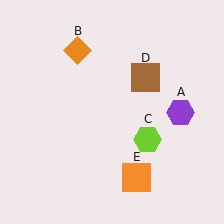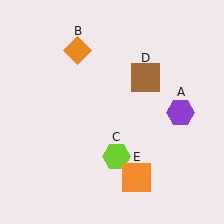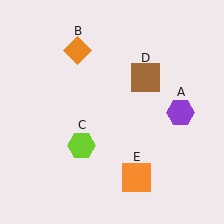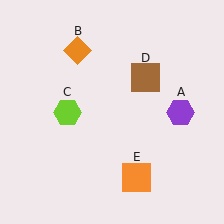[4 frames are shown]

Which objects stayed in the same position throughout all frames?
Purple hexagon (object A) and orange diamond (object B) and brown square (object D) and orange square (object E) remained stationary.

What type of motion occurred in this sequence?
The lime hexagon (object C) rotated clockwise around the center of the scene.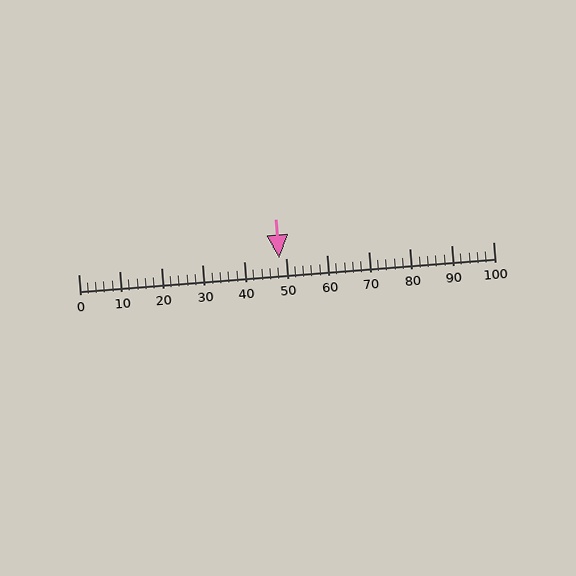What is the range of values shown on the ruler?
The ruler shows values from 0 to 100.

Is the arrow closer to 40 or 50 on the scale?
The arrow is closer to 50.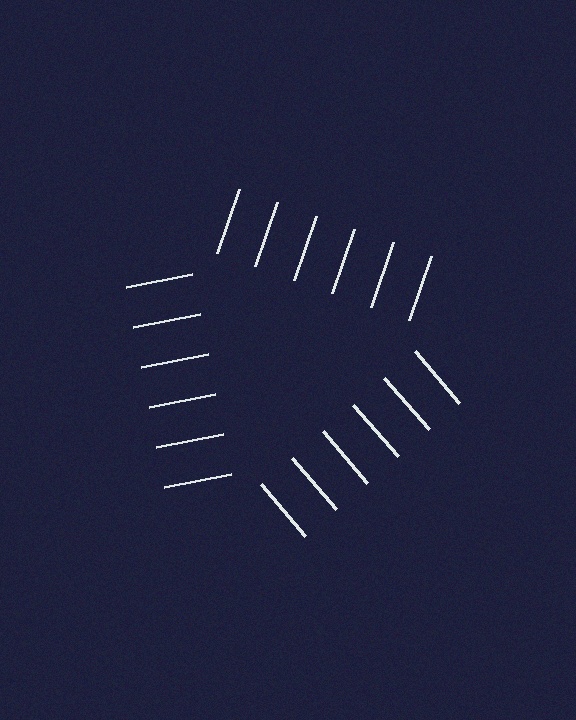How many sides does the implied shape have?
3 sides — the line-ends trace a triangle.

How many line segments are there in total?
18 — 6 along each of the 3 edges.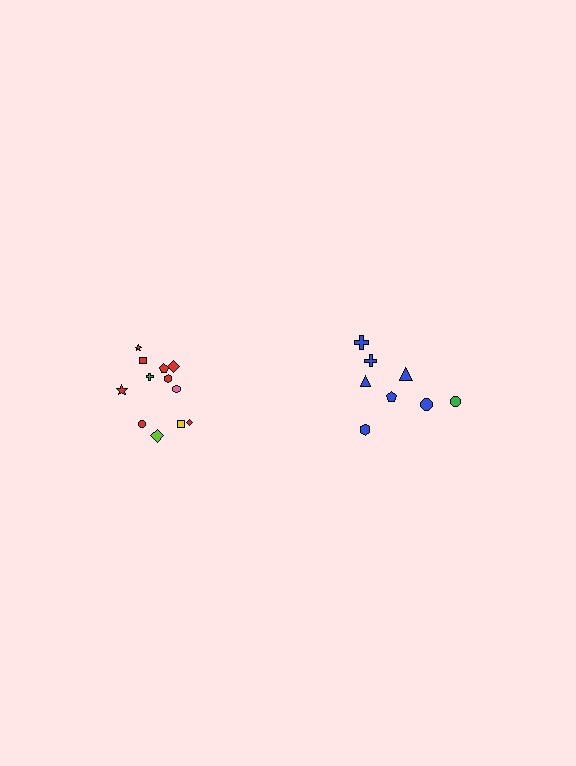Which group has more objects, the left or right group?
The left group.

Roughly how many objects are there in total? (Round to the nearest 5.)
Roughly 20 objects in total.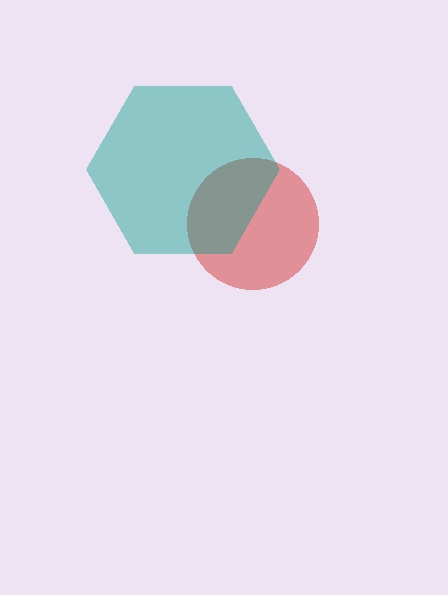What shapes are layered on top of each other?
The layered shapes are: a red circle, a teal hexagon.